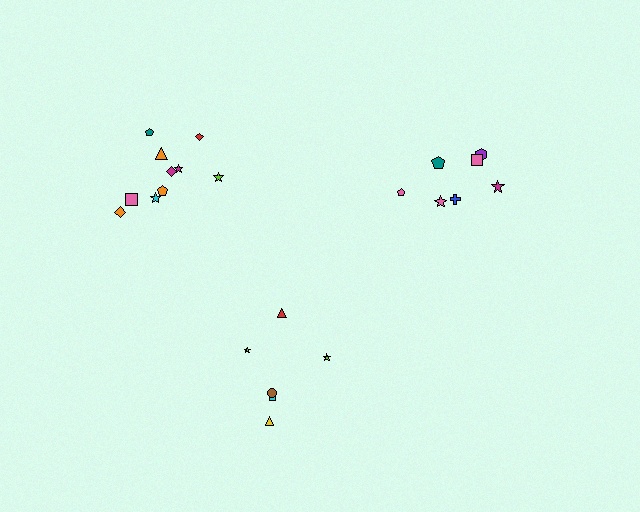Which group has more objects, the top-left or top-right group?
The top-left group.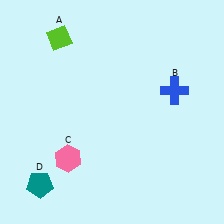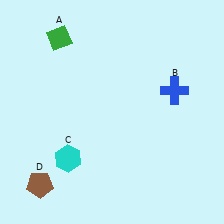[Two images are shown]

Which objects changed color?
A changed from lime to green. C changed from pink to cyan. D changed from teal to brown.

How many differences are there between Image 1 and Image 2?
There are 3 differences between the two images.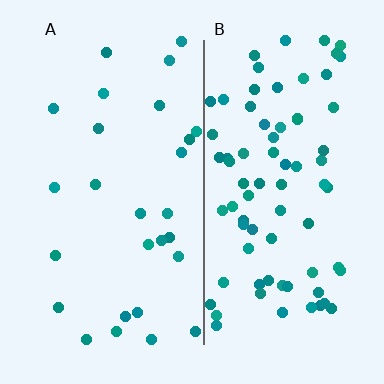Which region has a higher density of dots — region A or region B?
B (the right).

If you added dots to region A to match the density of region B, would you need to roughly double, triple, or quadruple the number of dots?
Approximately triple.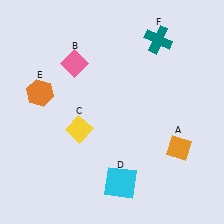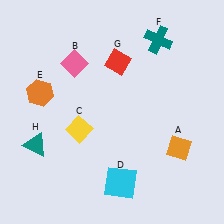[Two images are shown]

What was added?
A red diamond (G), a teal triangle (H) were added in Image 2.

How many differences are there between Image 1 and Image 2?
There are 2 differences between the two images.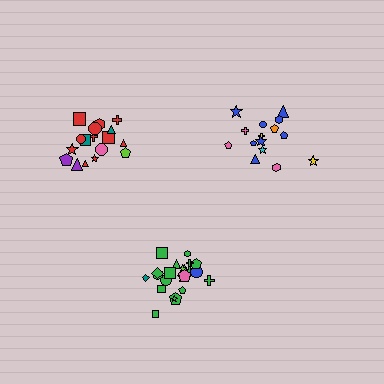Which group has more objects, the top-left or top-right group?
The top-left group.